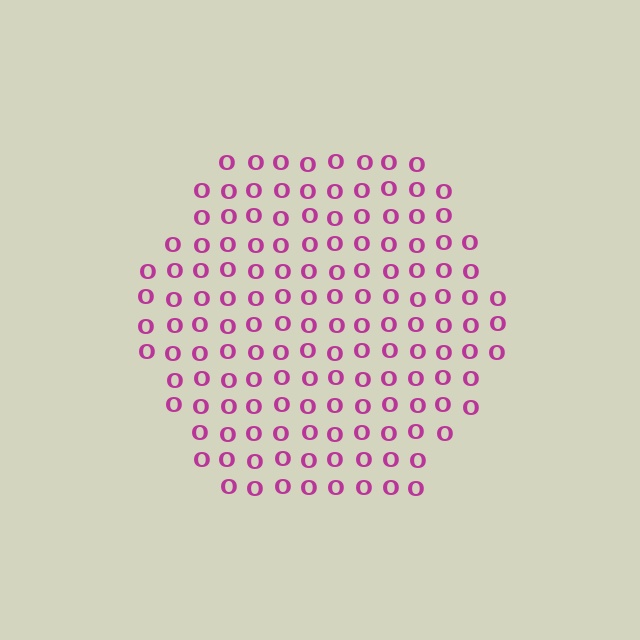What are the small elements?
The small elements are letter O's.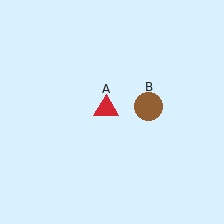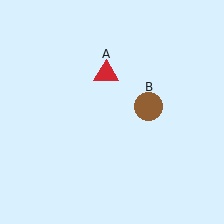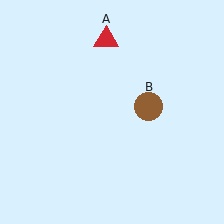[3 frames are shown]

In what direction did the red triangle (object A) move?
The red triangle (object A) moved up.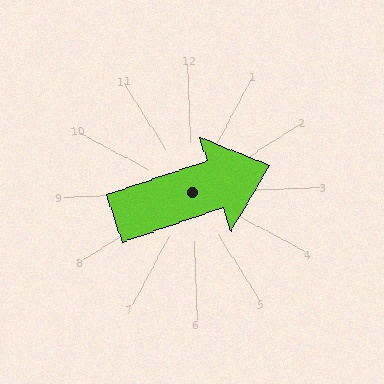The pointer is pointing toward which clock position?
Roughly 2 o'clock.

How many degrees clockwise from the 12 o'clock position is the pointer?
Approximately 73 degrees.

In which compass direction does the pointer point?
East.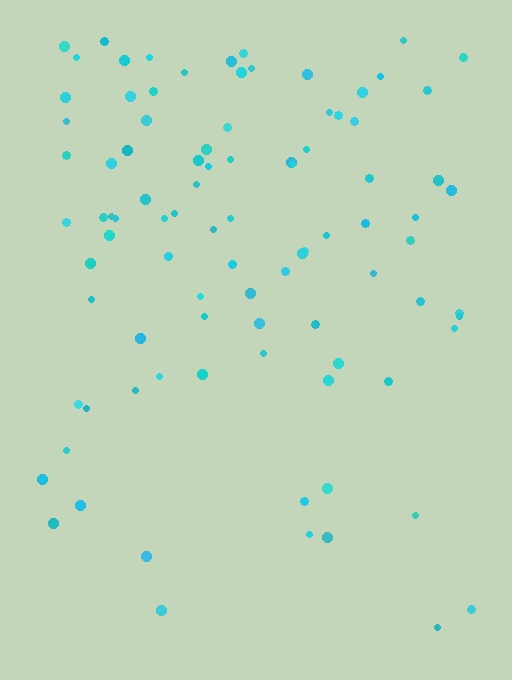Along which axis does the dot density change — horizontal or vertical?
Vertical.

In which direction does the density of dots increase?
From bottom to top, with the top side densest.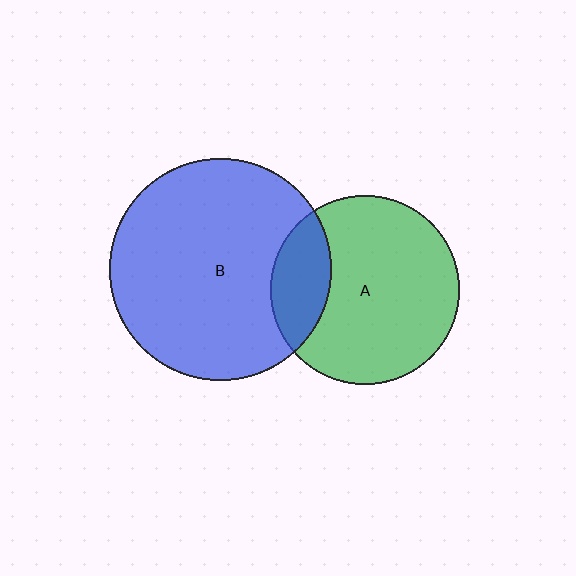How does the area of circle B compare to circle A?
Approximately 1.4 times.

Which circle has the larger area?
Circle B (blue).